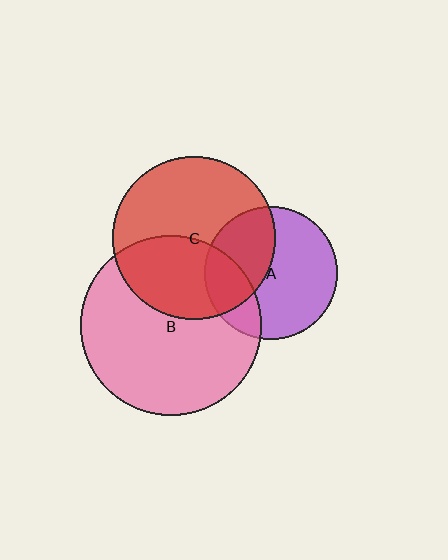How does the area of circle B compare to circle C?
Approximately 1.2 times.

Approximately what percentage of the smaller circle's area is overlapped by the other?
Approximately 40%.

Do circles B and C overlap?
Yes.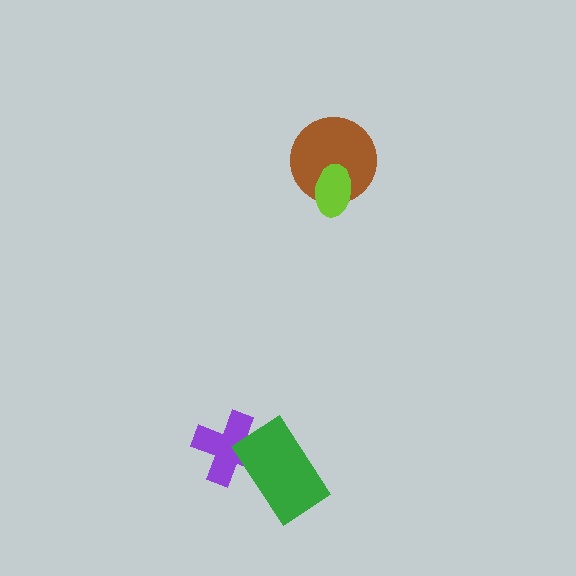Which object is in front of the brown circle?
The lime ellipse is in front of the brown circle.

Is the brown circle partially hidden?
Yes, it is partially covered by another shape.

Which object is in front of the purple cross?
The green rectangle is in front of the purple cross.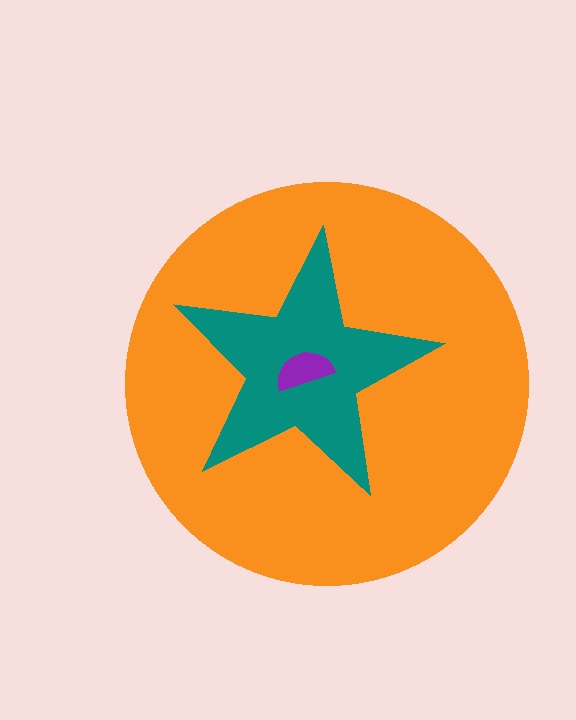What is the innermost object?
The purple semicircle.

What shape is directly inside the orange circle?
The teal star.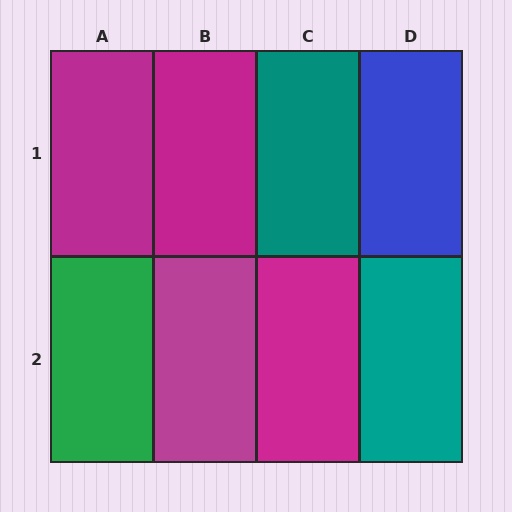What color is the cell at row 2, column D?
Teal.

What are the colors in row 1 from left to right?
Magenta, magenta, teal, blue.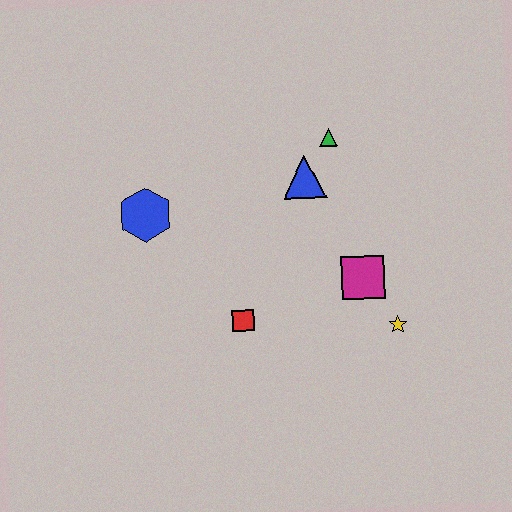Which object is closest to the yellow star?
The magenta square is closest to the yellow star.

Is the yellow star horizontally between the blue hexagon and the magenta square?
No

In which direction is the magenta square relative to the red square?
The magenta square is to the right of the red square.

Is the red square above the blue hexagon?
No